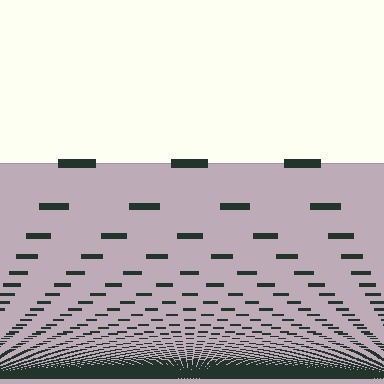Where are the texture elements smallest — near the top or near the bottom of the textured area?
Near the bottom.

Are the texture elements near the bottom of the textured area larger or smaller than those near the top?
Smaller. The gradient is inverted — elements near the bottom are smaller and denser.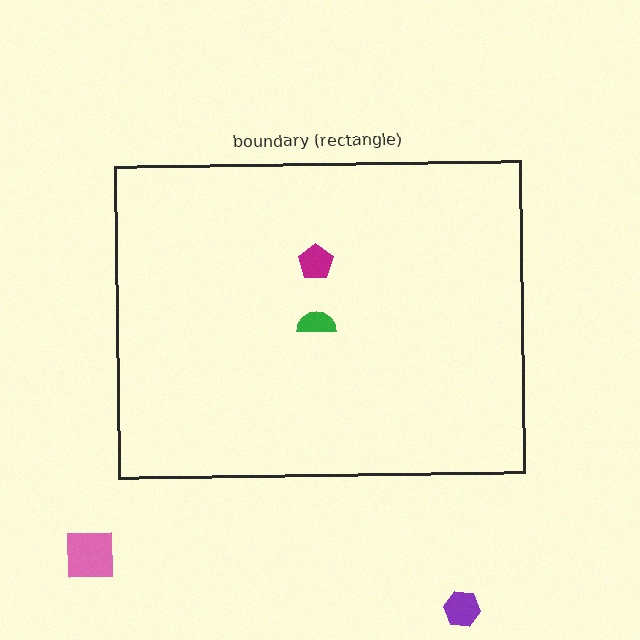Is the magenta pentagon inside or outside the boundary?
Inside.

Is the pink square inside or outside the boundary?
Outside.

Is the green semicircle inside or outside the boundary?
Inside.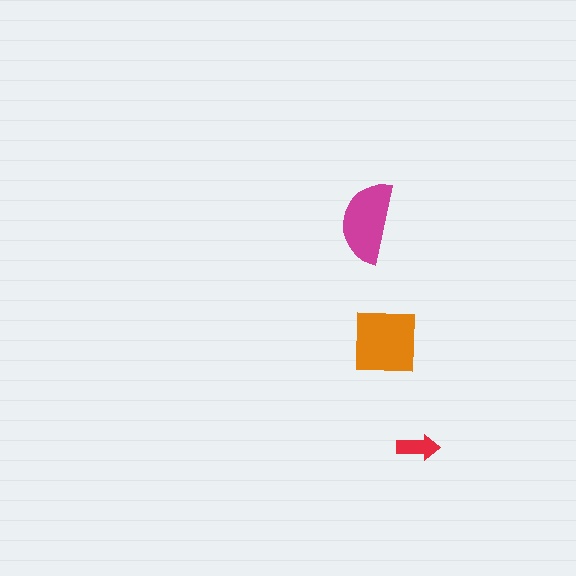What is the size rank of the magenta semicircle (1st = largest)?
2nd.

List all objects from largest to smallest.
The orange square, the magenta semicircle, the red arrow.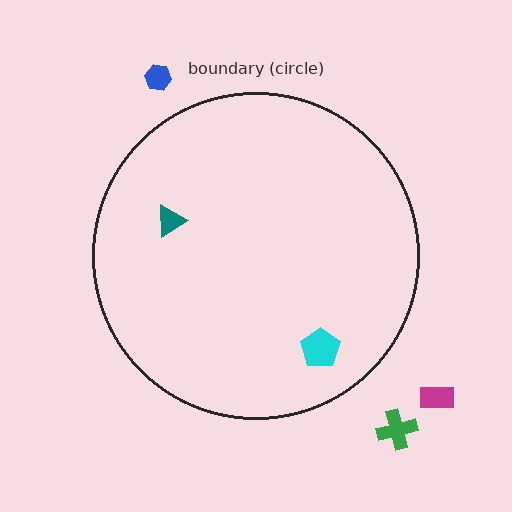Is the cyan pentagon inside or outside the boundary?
Inside.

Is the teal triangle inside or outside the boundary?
Inside.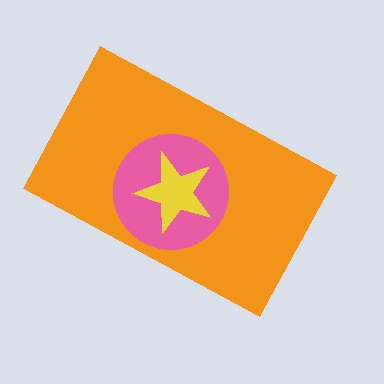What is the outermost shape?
The orange rectangle.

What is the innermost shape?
The yellow star.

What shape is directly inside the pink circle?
The yellow star.